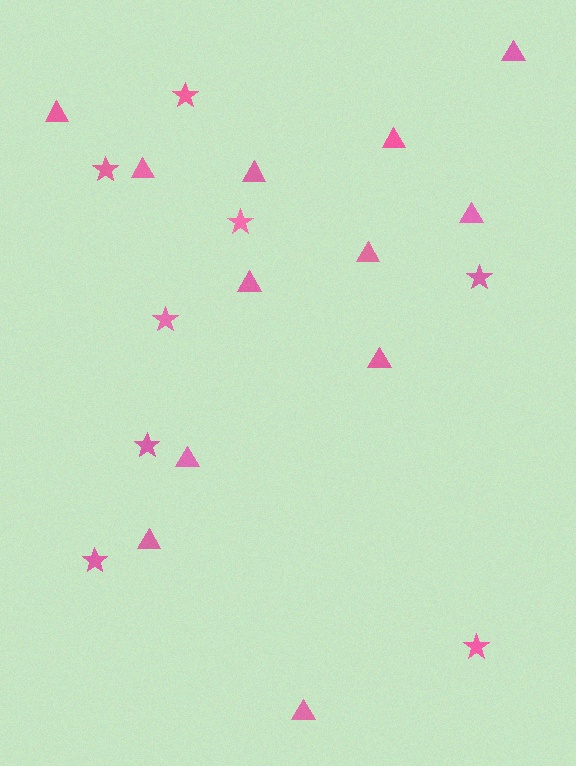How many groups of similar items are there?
There are 2 groups: one group of stars (8) and one group of triangles (12).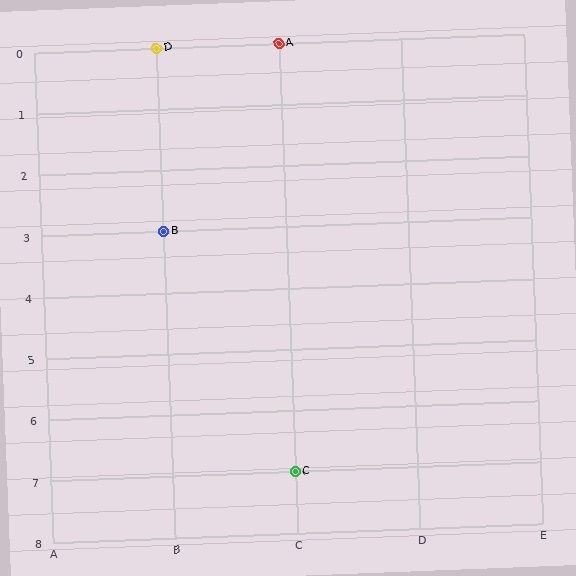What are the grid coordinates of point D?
Point D is at grid coordinates (B, 0).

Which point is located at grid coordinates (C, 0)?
Point A is at (C, 0).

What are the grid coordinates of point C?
Point C is at grid coordinates (C, 7).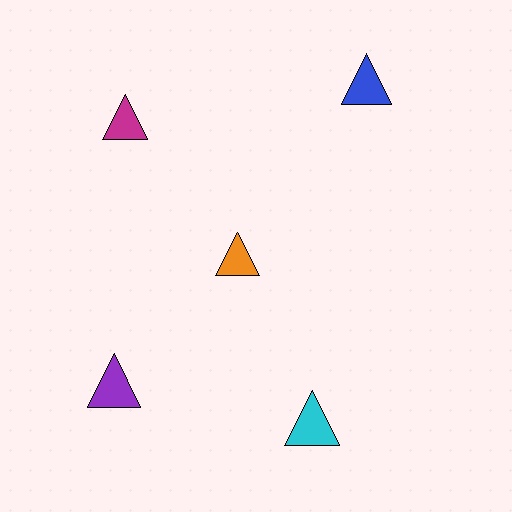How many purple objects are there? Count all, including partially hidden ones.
There is 1 purple object.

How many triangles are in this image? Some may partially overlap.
There are 5 triangles.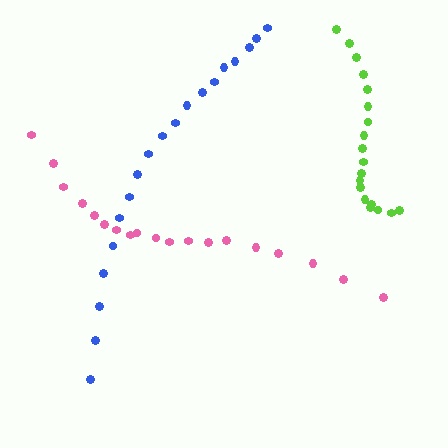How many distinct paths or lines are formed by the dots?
There are 3 distinct paths.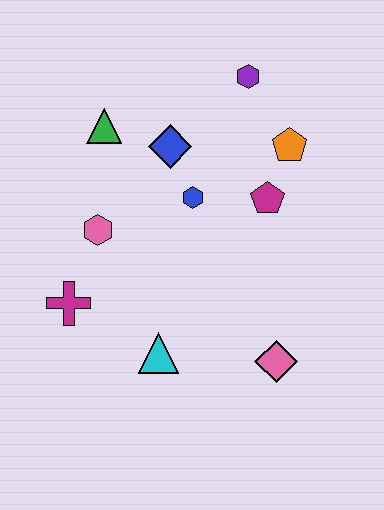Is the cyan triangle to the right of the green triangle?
Yes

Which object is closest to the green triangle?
The blue diamond is closest to the green triangle.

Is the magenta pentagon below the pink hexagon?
No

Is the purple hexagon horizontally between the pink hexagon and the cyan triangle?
No